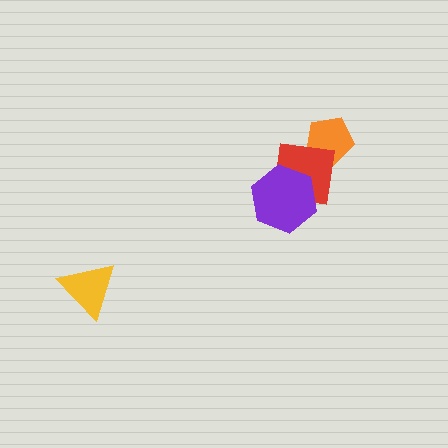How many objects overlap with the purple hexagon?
1 object overlaps with the purple hexagon.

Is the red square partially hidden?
Yes, it is partially covered by another shape.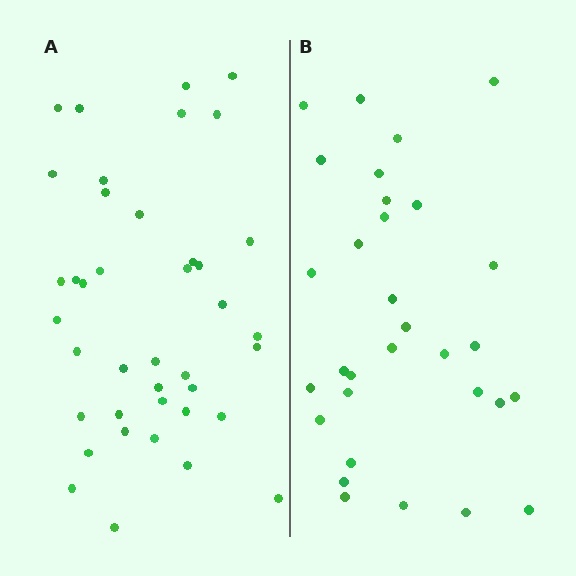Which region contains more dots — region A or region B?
Region A (the left region) has more dots.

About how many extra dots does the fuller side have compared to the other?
Region A has roughly 8 or so more dots than region B.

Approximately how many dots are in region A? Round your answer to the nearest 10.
About 40 dots.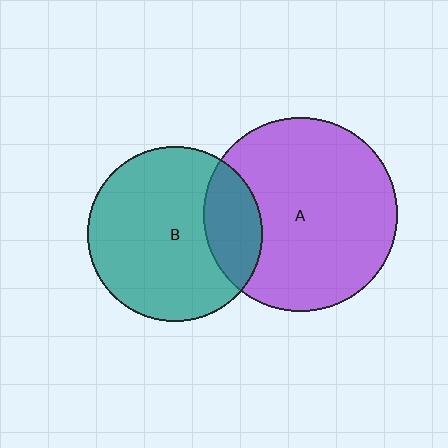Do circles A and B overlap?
Yes.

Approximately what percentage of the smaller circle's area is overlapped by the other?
Approximately 20%.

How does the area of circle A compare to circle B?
Approximately 1.2 times.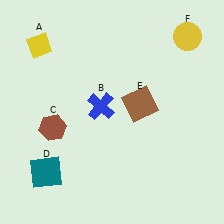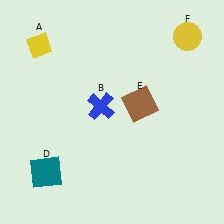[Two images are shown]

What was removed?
The brown hexagon (C) was removed in Image 2.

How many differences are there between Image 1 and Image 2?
There is 1 difference between the two images.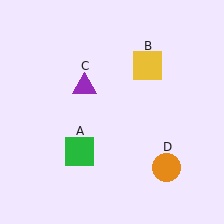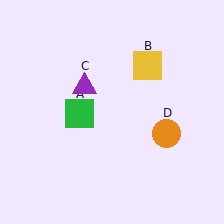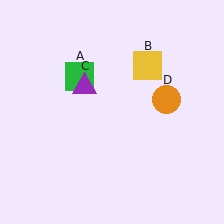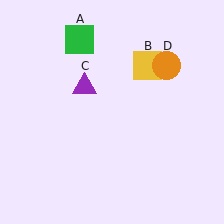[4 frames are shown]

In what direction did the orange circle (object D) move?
The orange circle (object D) moved up.